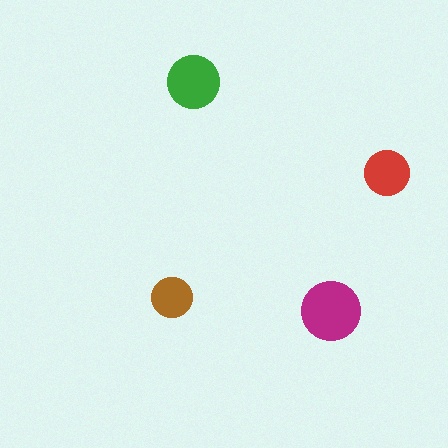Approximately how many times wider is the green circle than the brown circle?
About 1.5 times wider.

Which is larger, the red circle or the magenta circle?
The magenta one.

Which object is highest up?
The green circle is topmost.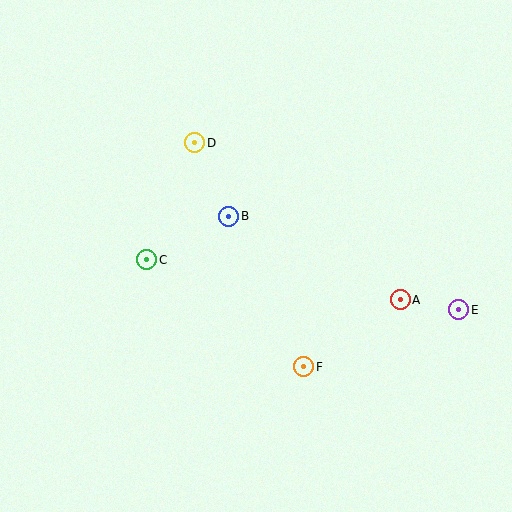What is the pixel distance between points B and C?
The distance between B and C is 93 pixels.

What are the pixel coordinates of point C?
Point C is at (147, 260).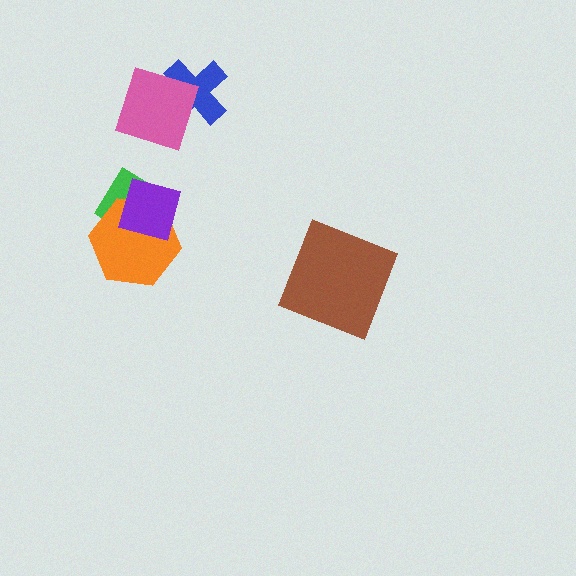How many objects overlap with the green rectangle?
2 objects overlap with the green rectangle.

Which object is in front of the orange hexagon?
The purple diamond is in front of the orange hexagon.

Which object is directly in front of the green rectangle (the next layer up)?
The orange hexagon is directly in front of the green rectangle.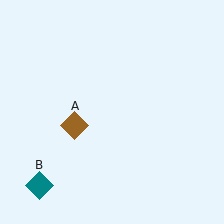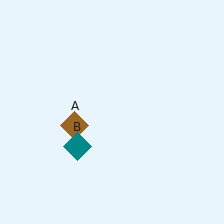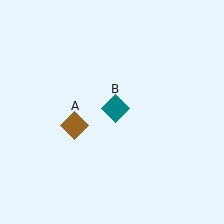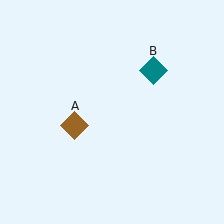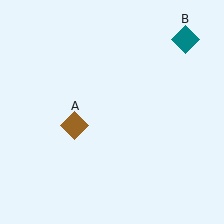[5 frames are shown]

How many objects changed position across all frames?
1 object changed position: teal diamond (object B).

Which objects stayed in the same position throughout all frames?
Brown diamond (object A) remained stationary.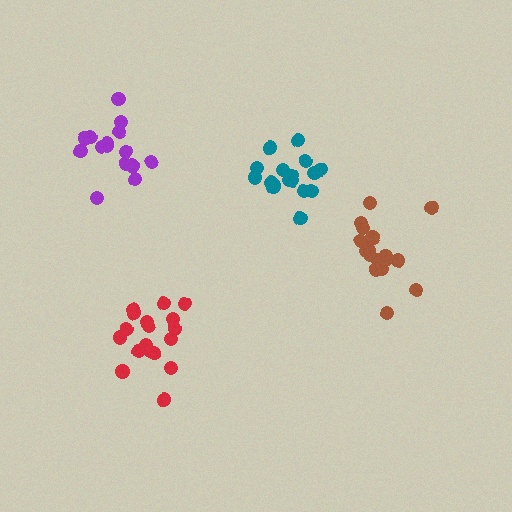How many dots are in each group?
Group 1: 18 dots, Group 2: 18 dots, Group 3: 17 dots, Group 4: 15 dots (68 total).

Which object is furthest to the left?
The purple cluster is leftmost.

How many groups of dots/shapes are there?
There are 4 groups.